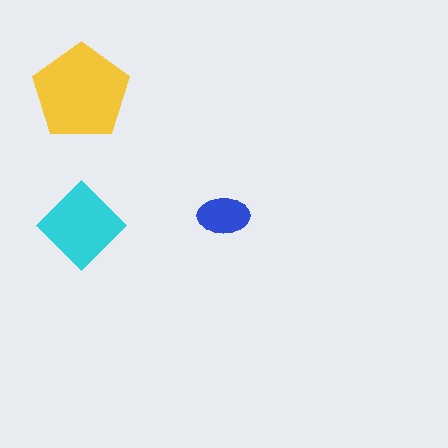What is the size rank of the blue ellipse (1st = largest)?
3rd.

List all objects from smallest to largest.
The blue ellipse, the cyan diamond, the yellow pentagon.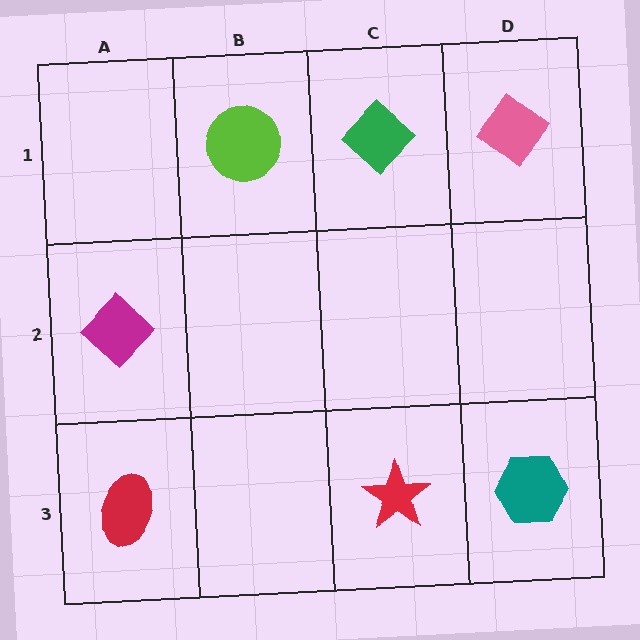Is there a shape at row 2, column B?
No, that cell is empty.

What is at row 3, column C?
A red star.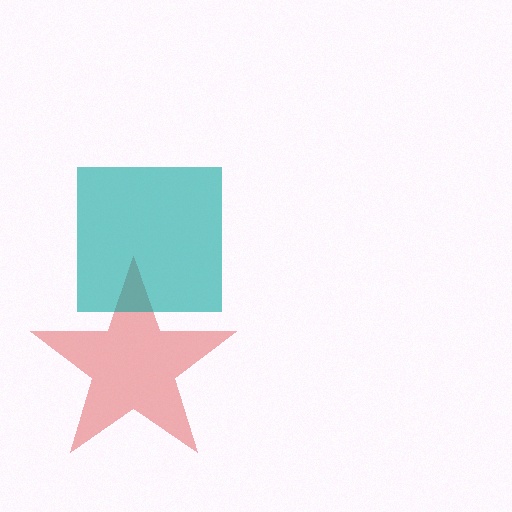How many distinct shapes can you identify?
There are 2 distinct shapes: a red star, a teal square.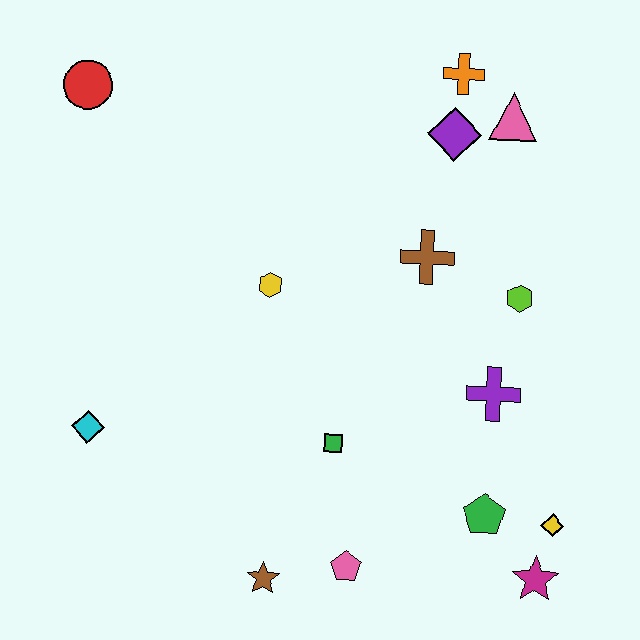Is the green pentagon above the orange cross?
No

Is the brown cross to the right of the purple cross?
No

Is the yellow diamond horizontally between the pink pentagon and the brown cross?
No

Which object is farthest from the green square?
The red circle is farthest from the green square.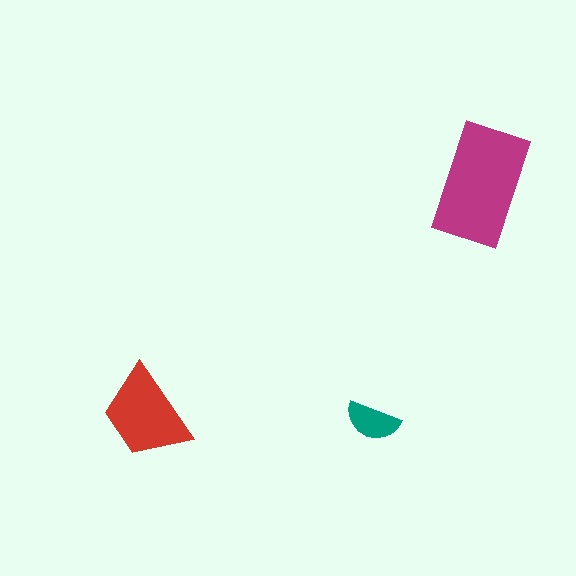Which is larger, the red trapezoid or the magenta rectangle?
The magenta rectangle.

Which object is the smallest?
The teal semicircle.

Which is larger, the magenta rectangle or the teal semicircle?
The magenta rectangle.